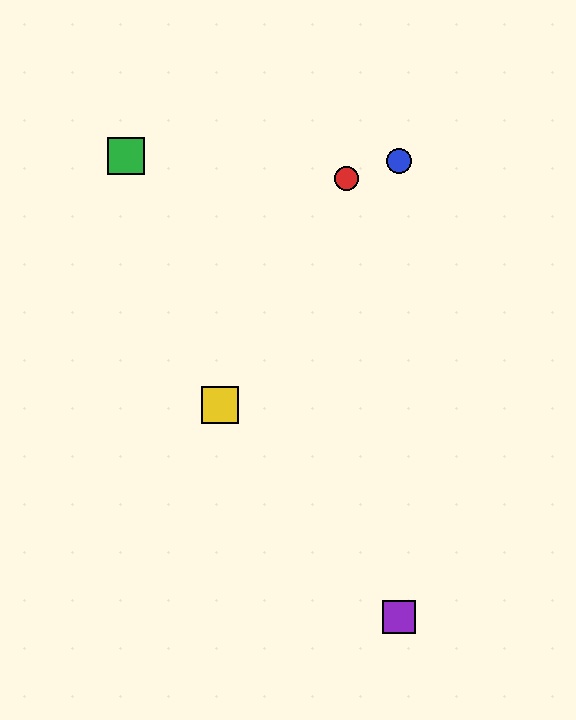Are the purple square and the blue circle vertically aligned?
Yes, both are at x≈399.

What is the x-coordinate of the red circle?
The red circle is at x≈346.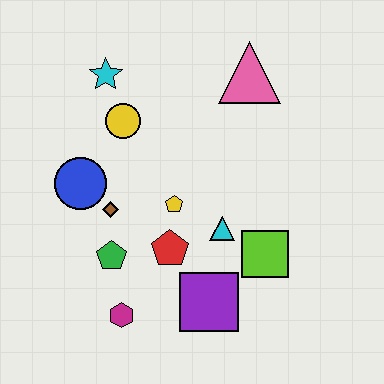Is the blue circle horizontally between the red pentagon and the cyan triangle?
No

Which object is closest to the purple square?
The red pentagon is closest to the purple square.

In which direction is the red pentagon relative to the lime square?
The red pentagon is to the left of the lime square.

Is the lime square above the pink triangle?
No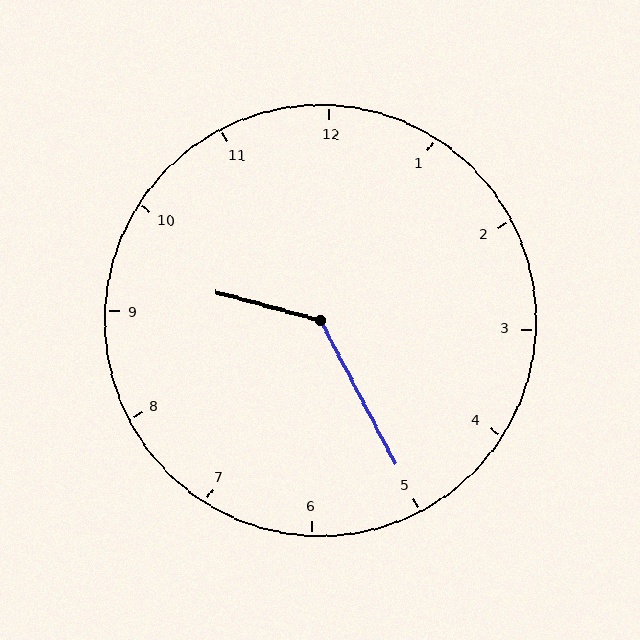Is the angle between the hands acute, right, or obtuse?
It is obtuse.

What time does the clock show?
9:25.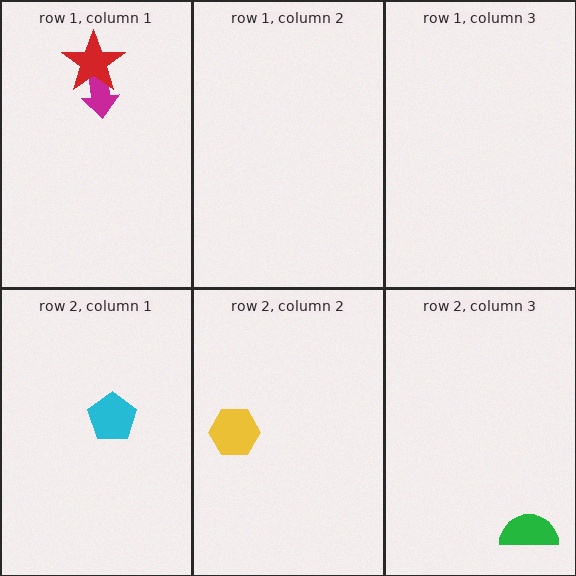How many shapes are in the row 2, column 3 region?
1.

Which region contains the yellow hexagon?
The row 2, column 2 region.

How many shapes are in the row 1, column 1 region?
2.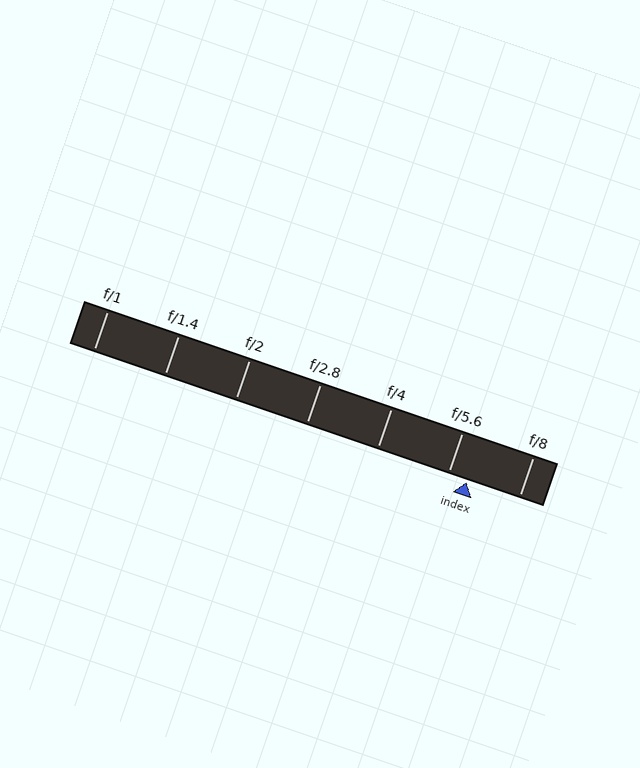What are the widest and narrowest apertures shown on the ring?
The widest aperture shown is f/1 and the narrowest is f/8.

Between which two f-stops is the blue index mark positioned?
The index mark is between f/5.6 and f/8.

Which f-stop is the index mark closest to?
The index mark is closest to f/5.6.